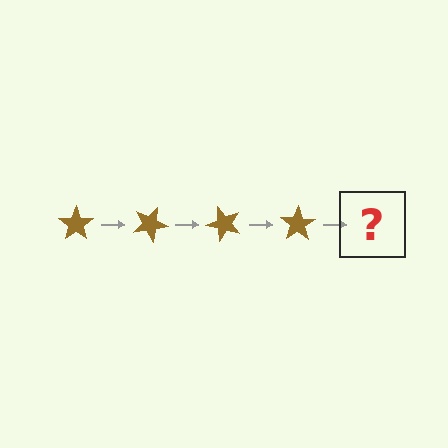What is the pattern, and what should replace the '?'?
The pattern is that the star rotates 25 degrees each step. The '?' should be a brown star rotated 100 degrees.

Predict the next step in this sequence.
The next step is a brown star rotated 100 degrees.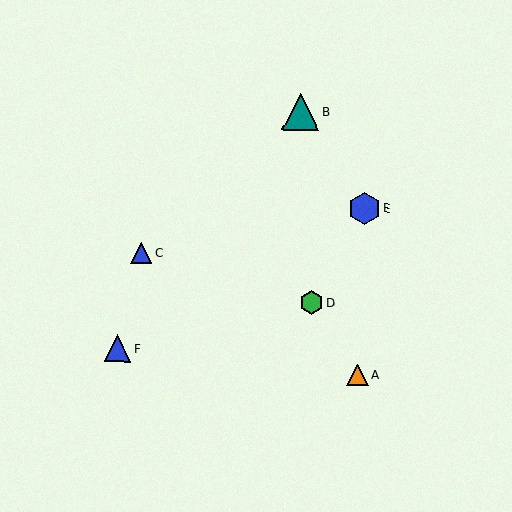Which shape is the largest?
The teal triangle (labeled B) is the largest.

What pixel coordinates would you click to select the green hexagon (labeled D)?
Click at (312, 303) to select the green hexagon D.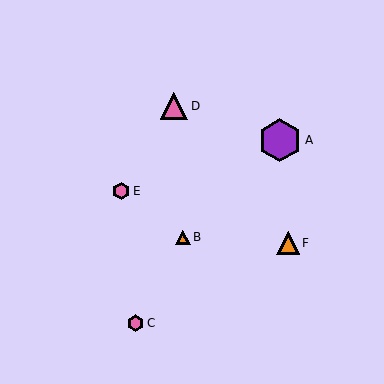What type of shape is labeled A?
Shape A is a purple hexagon.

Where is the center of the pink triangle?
The center of the pink triangle is at (174, 106).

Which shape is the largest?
The purple hexagon (labeled A) is the largest.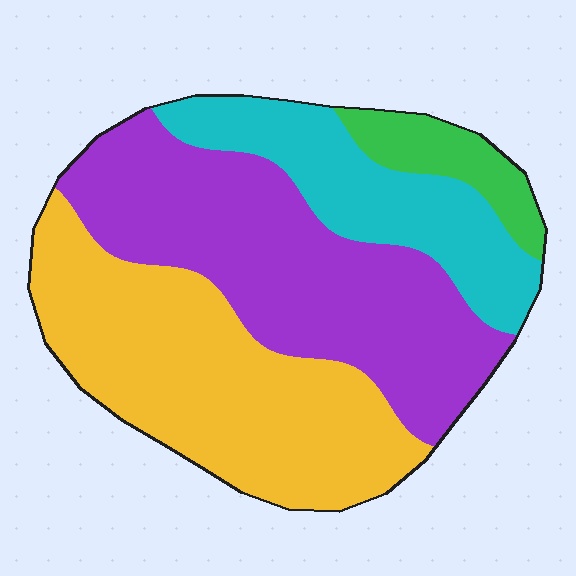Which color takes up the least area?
Green, at roughly 5%.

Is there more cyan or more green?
Cyan.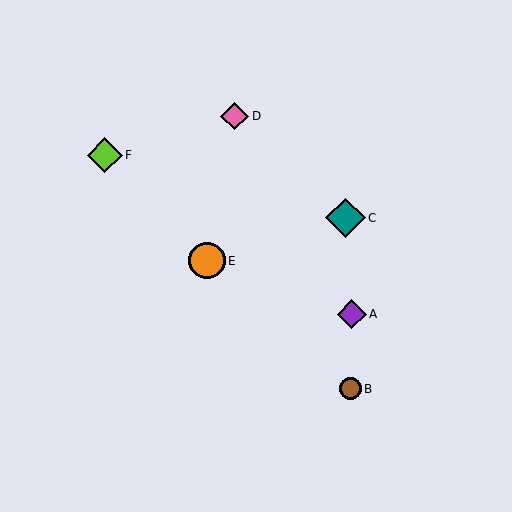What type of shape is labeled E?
Shape E is an orange circle.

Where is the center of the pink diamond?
The center of the pink diamond is at (235, 116).